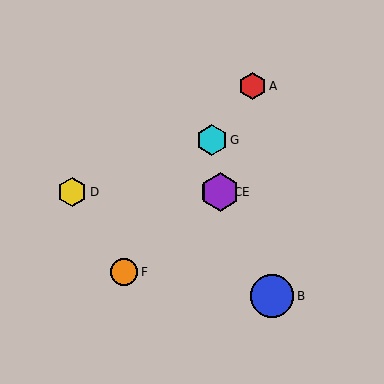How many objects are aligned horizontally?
3 objects (C, D, E) are aligned horizontally.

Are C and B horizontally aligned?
No, C is at y≈192 and B is at y≈296.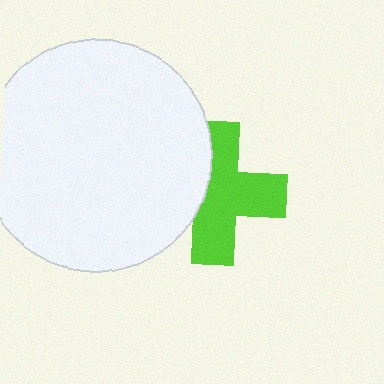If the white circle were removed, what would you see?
You would see the complete lime cross.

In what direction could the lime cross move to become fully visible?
The lime cross could move right. That would shift it out from behind the white circle entirely.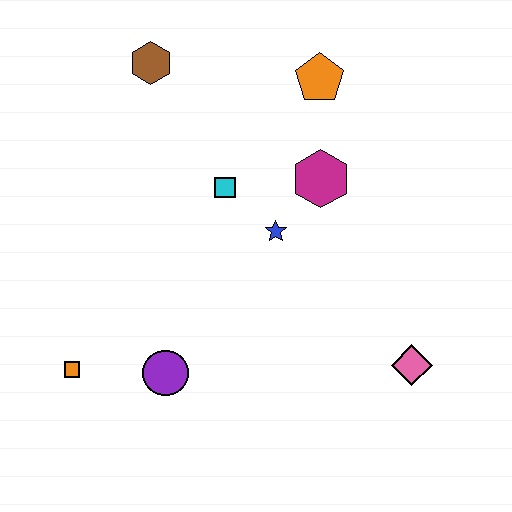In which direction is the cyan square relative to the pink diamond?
The cyan square is to the left of the pink diamond.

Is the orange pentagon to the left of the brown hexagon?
No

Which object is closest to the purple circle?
The orange square is closest to the purple circle.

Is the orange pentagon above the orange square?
Yes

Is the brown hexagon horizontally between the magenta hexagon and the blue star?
No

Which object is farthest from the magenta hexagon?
The orange square is farthest from the magenta hexagon.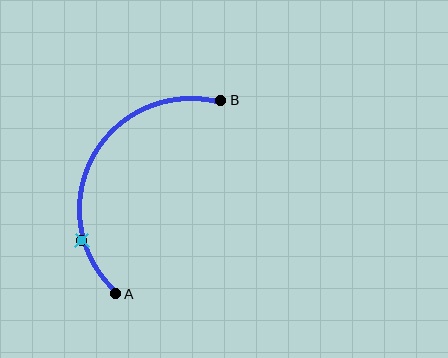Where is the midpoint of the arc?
The arc midpoint is the point on the curve farthest from the straight line joining A and B. It sits to the left of that line.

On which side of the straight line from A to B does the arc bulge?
The arc bulges to the left of the straight line connecting A and B.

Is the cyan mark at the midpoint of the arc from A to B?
No. The cyan mark lies on the arc but is closer to endpoint A. The arc midpoint would be at the point on the curve equidistant along the arc from both A and B.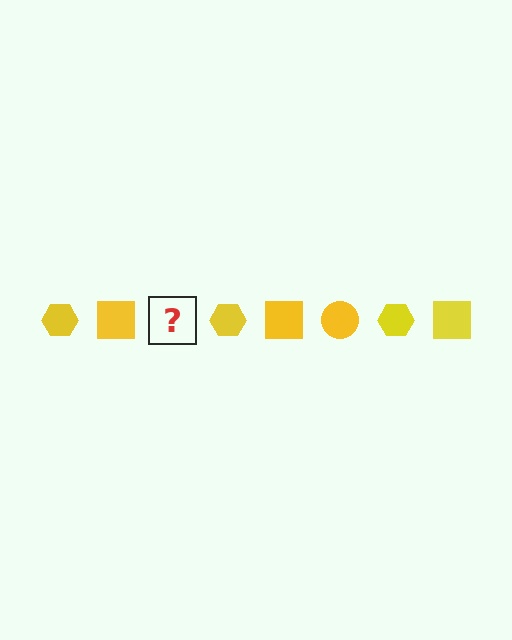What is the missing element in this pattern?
The missing element is a yellow circle.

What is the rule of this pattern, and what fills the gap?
The rule is that the pattern cycles through hexagon, square, circle shapes in yellow. The gap should be filled with a yellow circle.